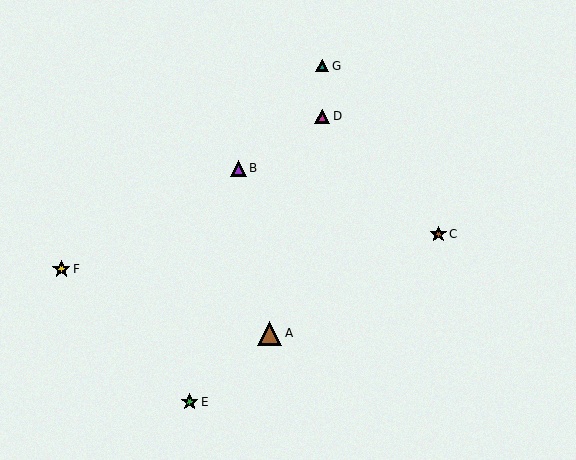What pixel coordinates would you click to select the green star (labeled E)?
Click at (190, 402) to select the green star E.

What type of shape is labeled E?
Shape E is a green star.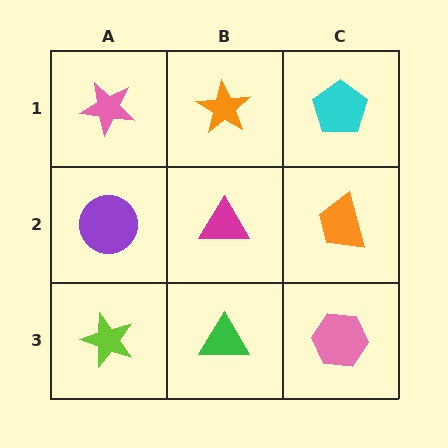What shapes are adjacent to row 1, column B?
A magenta triangle (row 2, column B), a pink star (row 1, column A), a cyan pentagon (row 1, column C).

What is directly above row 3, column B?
A magenta triangle.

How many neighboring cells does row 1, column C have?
2.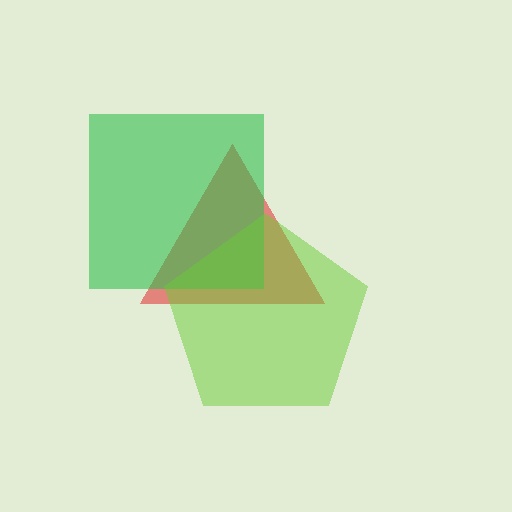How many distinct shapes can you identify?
There are 3 distinct shapes: a red triangle, a green square, a lime pentagon.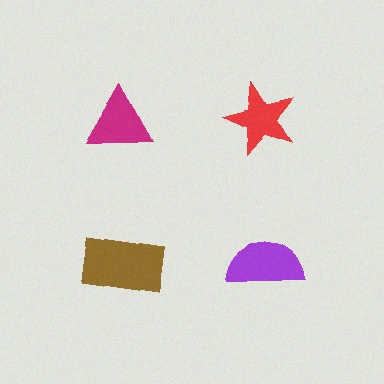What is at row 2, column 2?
A purple semicircle.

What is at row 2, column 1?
A brown rectangle.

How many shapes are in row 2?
2 shapes.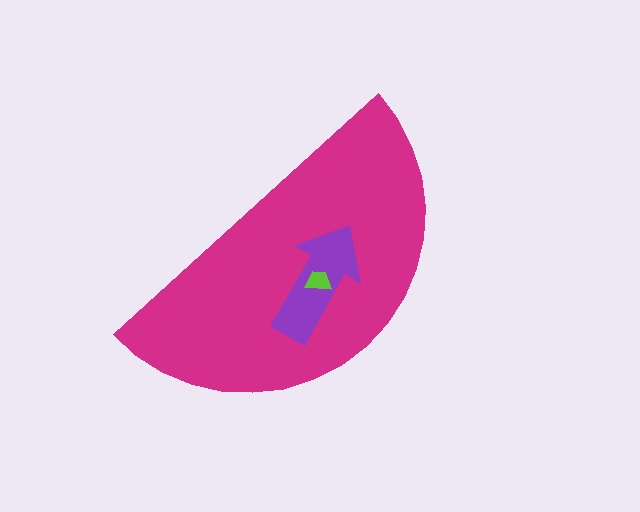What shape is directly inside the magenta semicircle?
The purple arrow.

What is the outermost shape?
The magenta semicircle.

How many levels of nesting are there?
3.